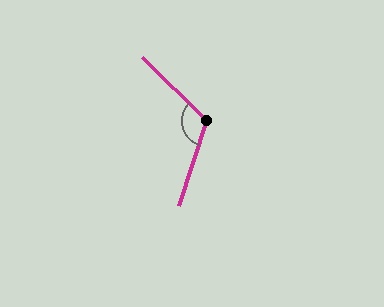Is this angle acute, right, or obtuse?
It is obtuse.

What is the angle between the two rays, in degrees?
Approximately 117 degrees.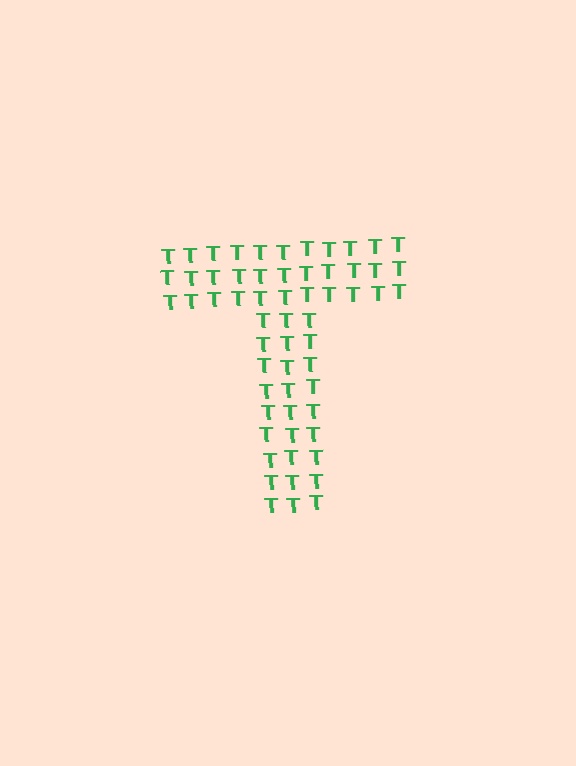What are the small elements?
The small elements are letter T's.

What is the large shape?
The large shape is the letter T.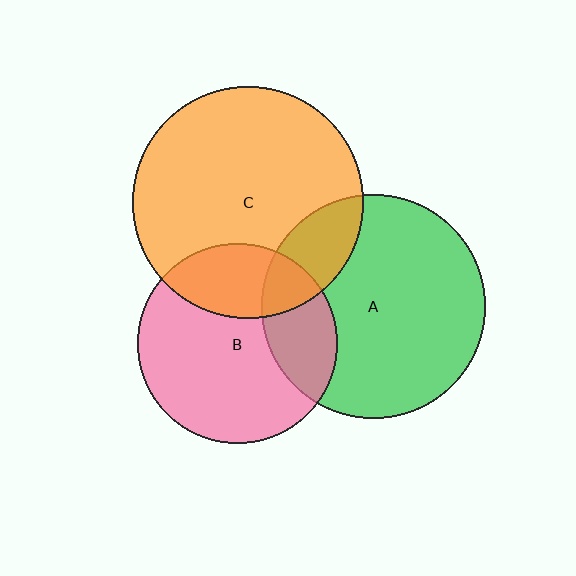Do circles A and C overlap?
Yes.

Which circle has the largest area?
Circle C (orange).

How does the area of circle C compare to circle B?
Approximately 1.3 times.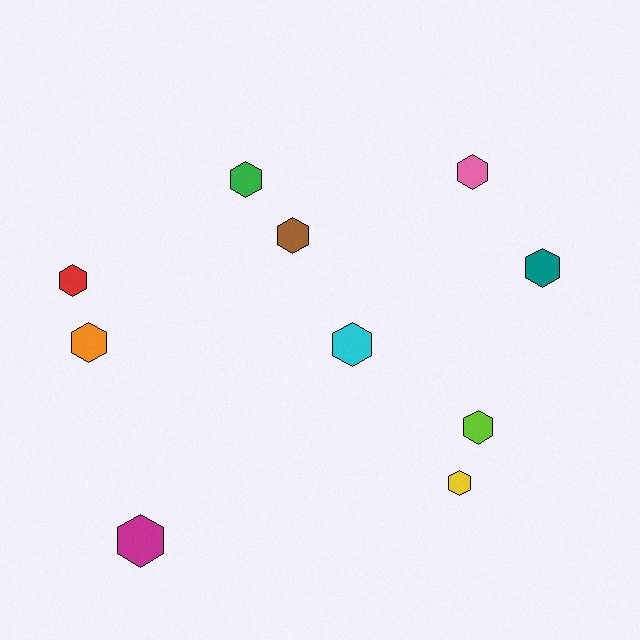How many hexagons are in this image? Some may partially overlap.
There are 10 hexagons.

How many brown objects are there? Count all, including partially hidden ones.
There is 1 brown object.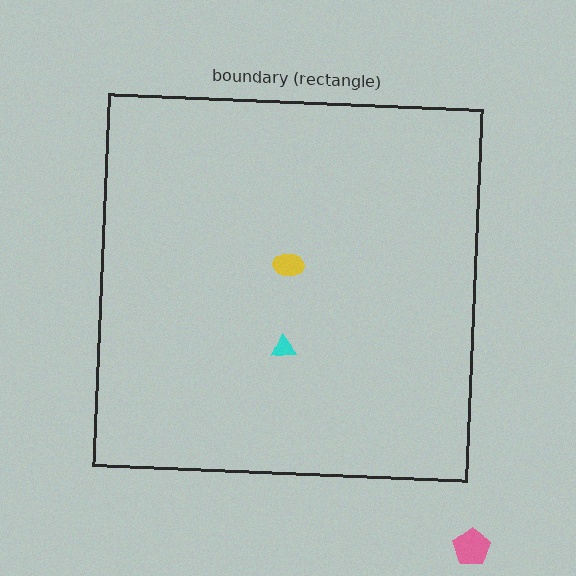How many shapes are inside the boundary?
2 inside, 1 outside.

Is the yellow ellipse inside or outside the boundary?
Inside.